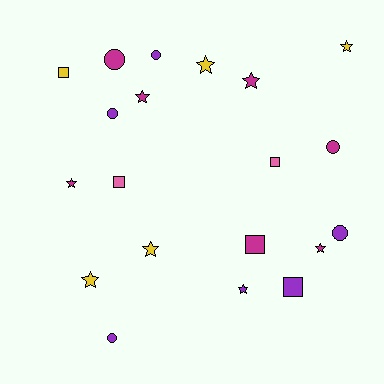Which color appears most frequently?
Magenta, with 7 objects.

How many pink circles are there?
There are no pink circles.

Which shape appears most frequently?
Star, with 9 objects.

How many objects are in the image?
There are 20 objects.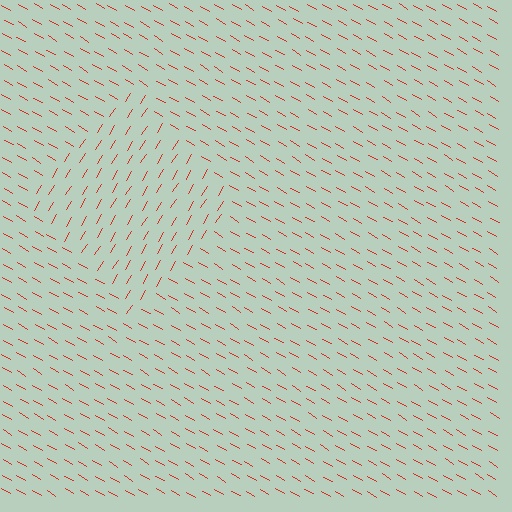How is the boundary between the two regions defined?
The boundary is defined purely by a change in line orientation (approximately 89 degrees difference). All lines are the same color and thickness.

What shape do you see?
I see a diamond.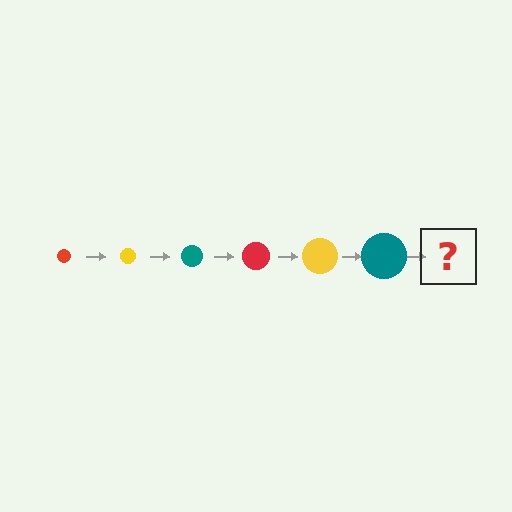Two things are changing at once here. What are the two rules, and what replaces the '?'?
The two rules are that the circle grows larger each step and the color cycles through red, yellow, and teal. The '?' should be a red circle, larger than the previous one.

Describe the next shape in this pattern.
It should be a red circle, larger than the previous one.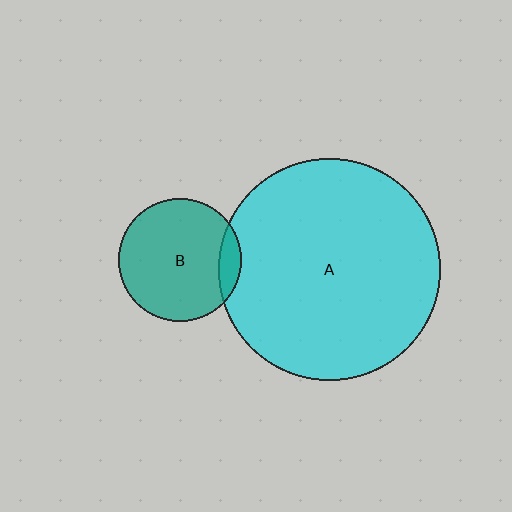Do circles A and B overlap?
Yes.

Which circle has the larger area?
Circle A (cyan).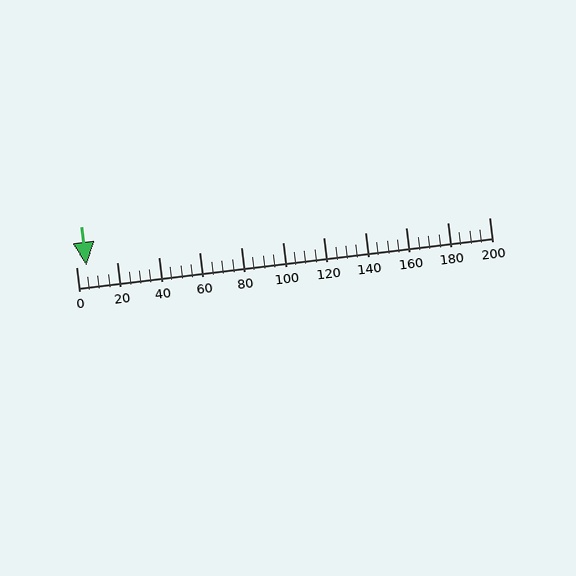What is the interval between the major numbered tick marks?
The major tick marks are spaced 20 units apart.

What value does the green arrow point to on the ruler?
The green arrow points to approximately 5.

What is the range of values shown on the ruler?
The ruler shows values from 0 to 200.